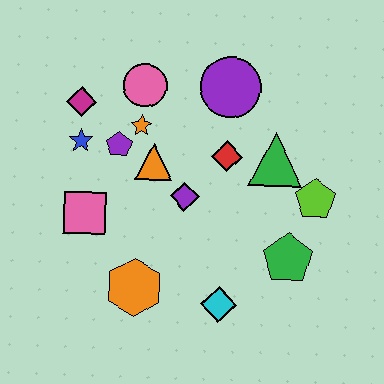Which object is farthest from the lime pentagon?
The magenta diamond is farthest from the lime pentagon.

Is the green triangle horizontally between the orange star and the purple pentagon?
No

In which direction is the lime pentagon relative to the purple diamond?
The lime pentagon is to the right of the purple diamond.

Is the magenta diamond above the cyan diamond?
Yes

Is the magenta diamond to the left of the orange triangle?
Yes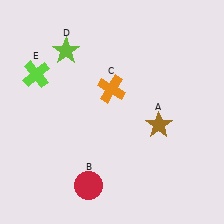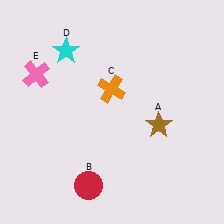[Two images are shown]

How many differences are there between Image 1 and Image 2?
There are 2 differences between the two images.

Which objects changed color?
D changed from lime to cyan. E changed from lime to pink.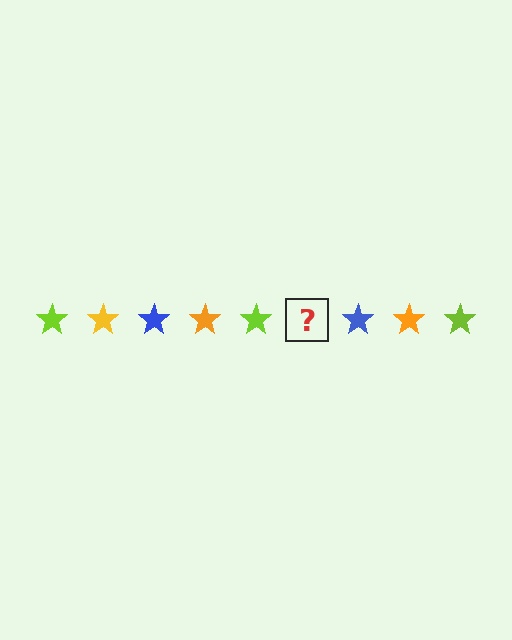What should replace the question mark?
The question mark should be replaced with a yellow star.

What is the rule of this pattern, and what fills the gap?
The rule is that the pattern cycles through lime, yellow, blue, orange stars. The gap should be filled with a yellow star.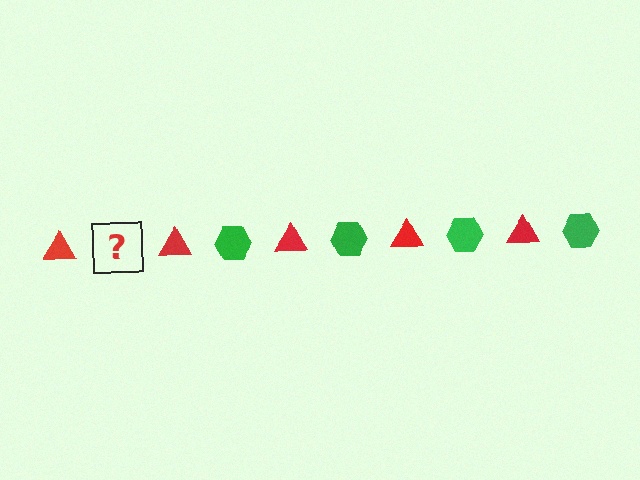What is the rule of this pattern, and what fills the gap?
The rule is that the pattern alternates between red triangle and green hexagon. The gap should be filled with a green hexagon.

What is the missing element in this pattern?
The missing element is a green hexagon.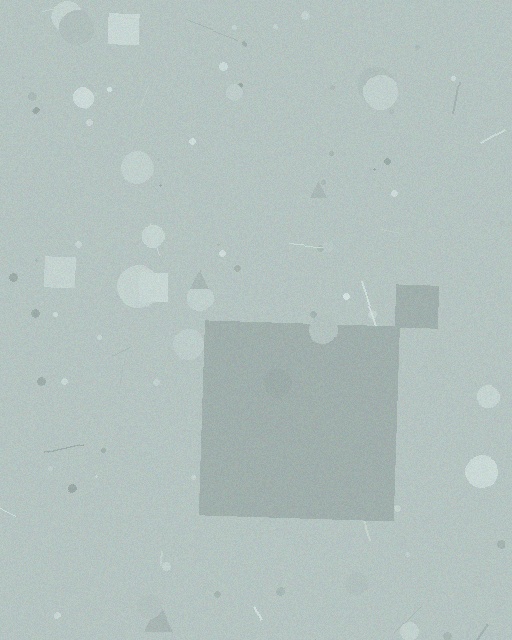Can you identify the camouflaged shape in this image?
The camouflaged shape is a square.